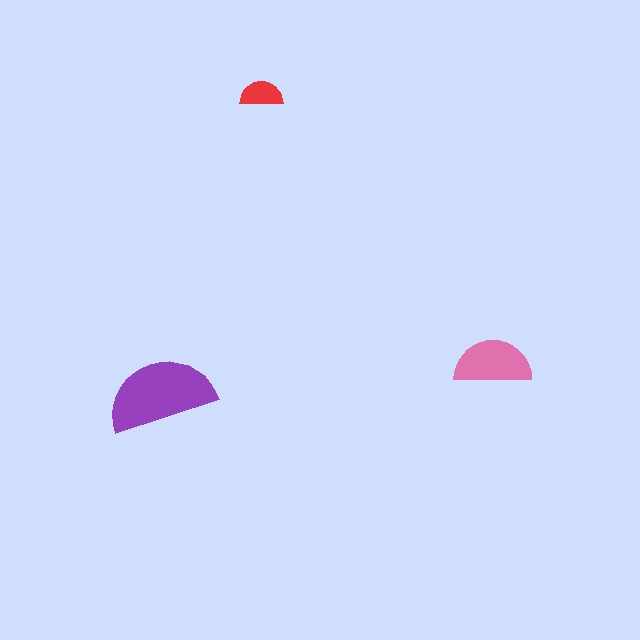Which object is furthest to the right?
The pink semicircle is rightmost.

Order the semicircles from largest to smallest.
the purple one, the pink one, the red one.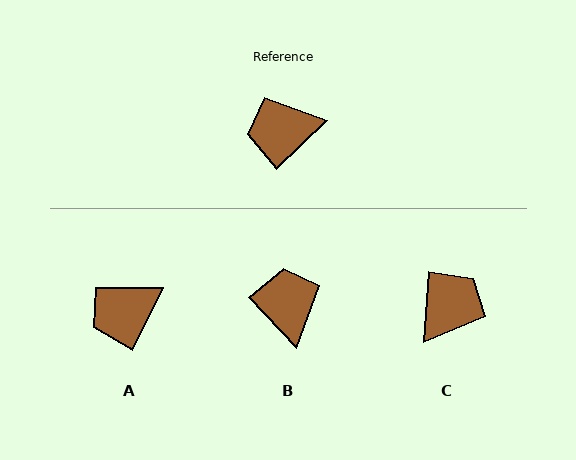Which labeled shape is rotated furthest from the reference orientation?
C, about 138 degrees away.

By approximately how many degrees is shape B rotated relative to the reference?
Approximately 90 degrees clockwise.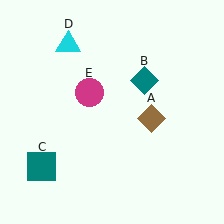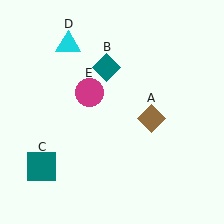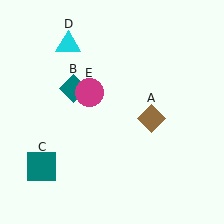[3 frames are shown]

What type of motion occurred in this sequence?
The teal diamond (object B) rotated counterclockwise around the center of the scene.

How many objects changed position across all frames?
1 object changed position: teal diamond (object B).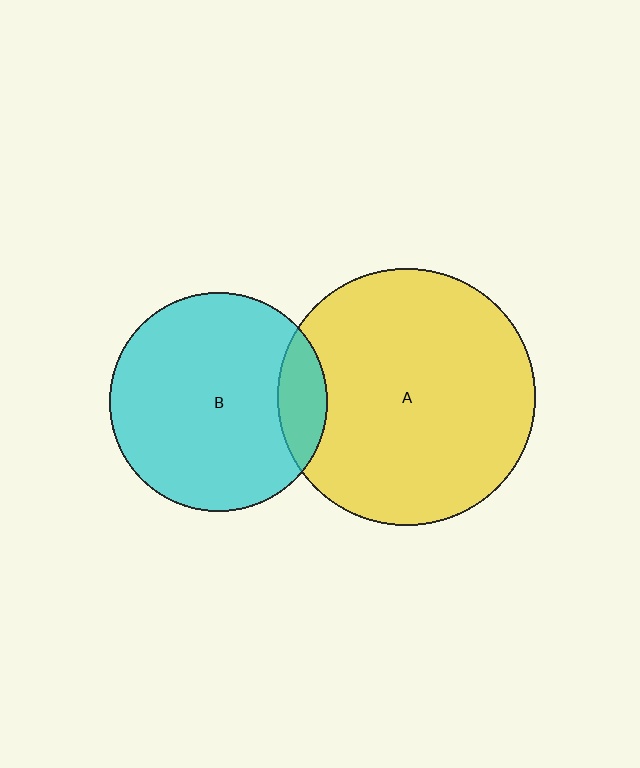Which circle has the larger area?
Circle A (yellow).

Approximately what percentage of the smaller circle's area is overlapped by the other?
Approximately 15%.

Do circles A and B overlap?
Yes.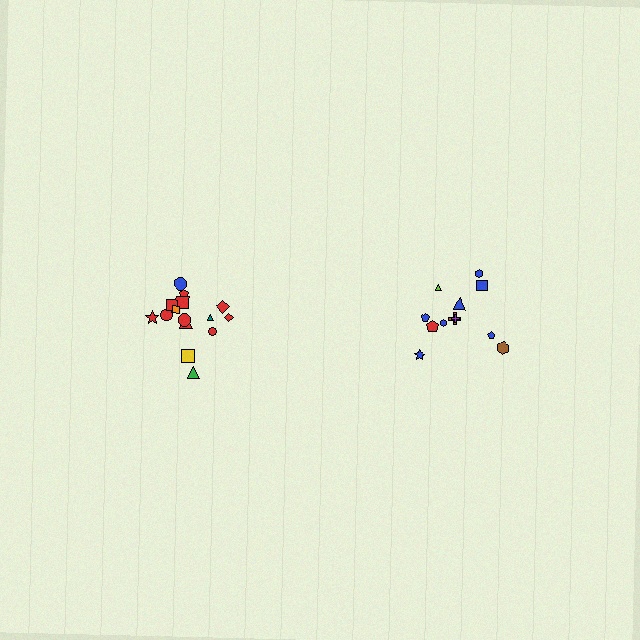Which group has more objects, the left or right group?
The left group.